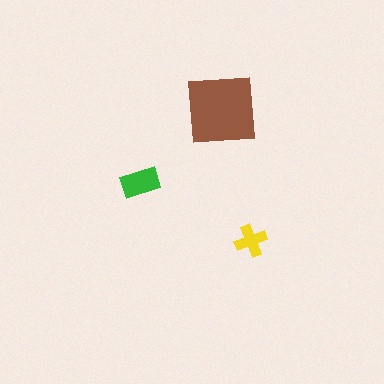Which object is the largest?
The brown square.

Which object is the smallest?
The yellow cross.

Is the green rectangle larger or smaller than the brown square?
Smaller.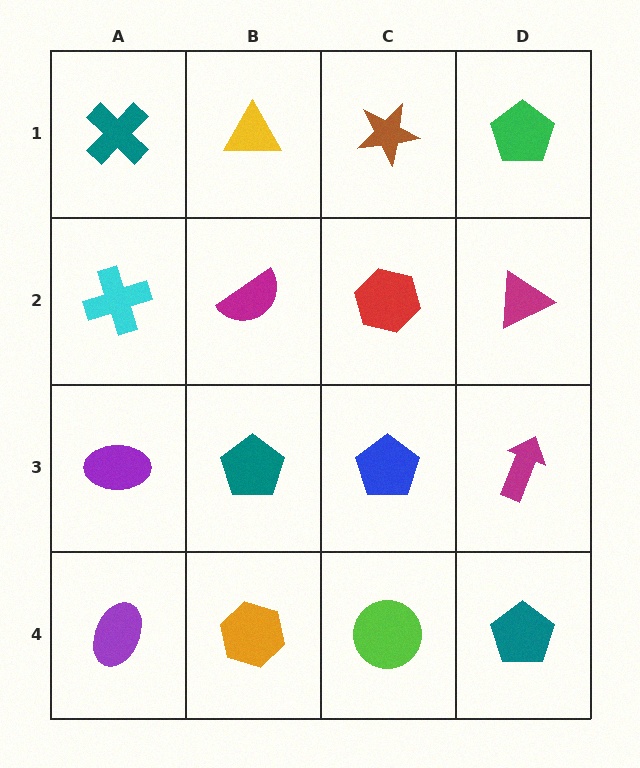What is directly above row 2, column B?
A yellow triangle.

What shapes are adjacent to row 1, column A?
A cyan cross (row 2, column A), a yellow triangle (row 1, column B).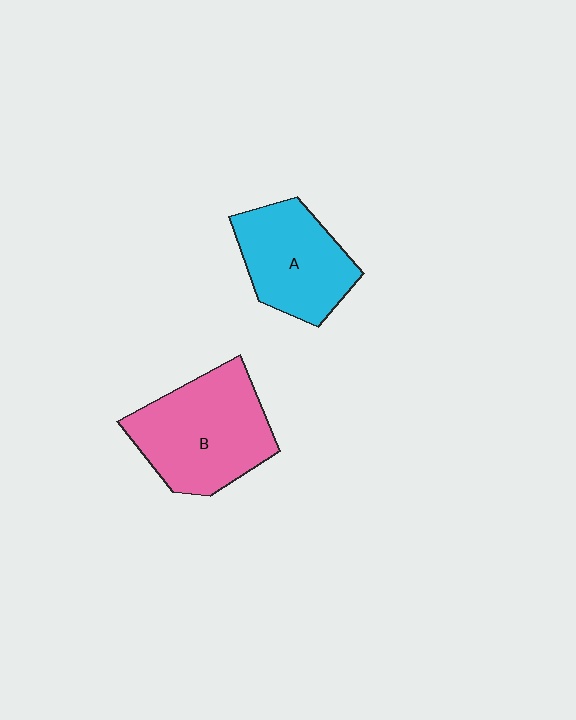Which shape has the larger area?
Shape B (pink).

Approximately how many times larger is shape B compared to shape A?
Approximately 1.3 times.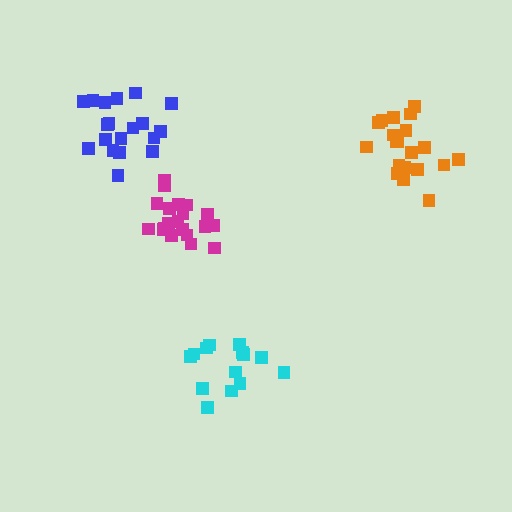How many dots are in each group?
Group 1: 20 dots, Group 2: 20 dots, Group 3: 14 dots, Group 4: 19 dots (73 total).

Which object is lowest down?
The cyan cluster is bottommost.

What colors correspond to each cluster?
The clusters are colored: magenta, orange, cyan, blue.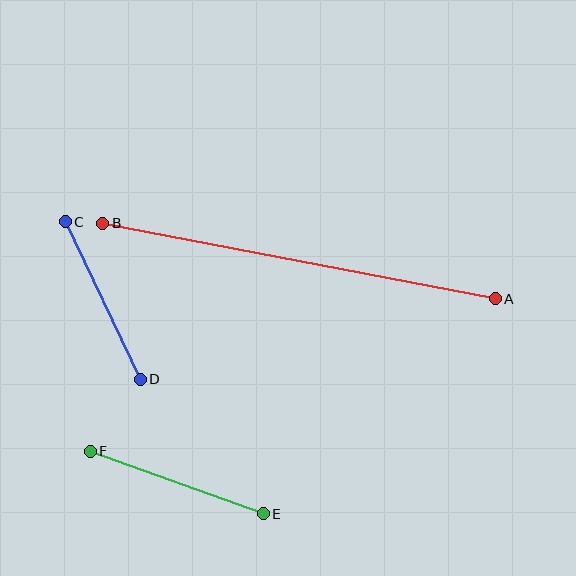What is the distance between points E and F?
The distance is approximately 184 pixels.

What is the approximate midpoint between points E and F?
The midpoint is at approximately (177, 483) pixels.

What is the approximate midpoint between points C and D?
The midpoint is at approximately (103, 300) pixels.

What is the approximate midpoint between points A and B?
The midpoint is at approximately (299, 261) pixels.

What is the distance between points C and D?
The distance is approximately 174 pixels.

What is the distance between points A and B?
The distance is approximately 400 pixels.